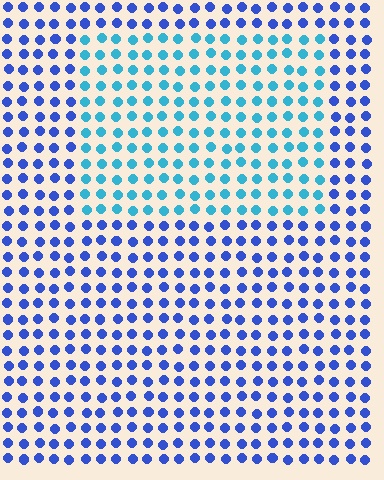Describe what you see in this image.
The image is filled with small blue elements in a uniform arrangement. A rectangle-shaped region is visible where the elements are tinted to a slightly different hue, forming a subtle color boundary.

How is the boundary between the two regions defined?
The boundary is defined purely by a slight shift in hue (about 39 degrees). Spacing, size, and orientation are identical on both sides.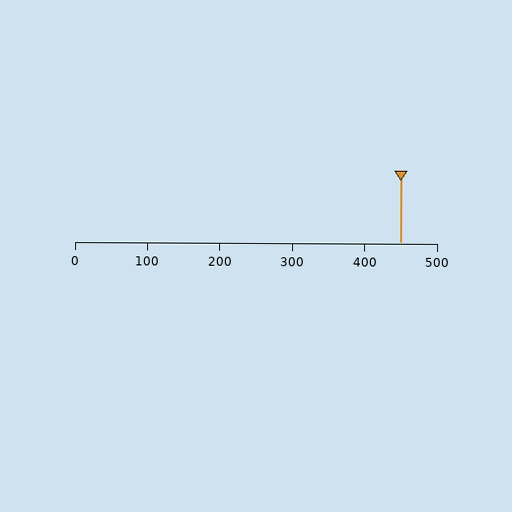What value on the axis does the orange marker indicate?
The marker indicates approximately 450.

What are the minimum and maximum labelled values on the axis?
The axis runs from 0 to 500.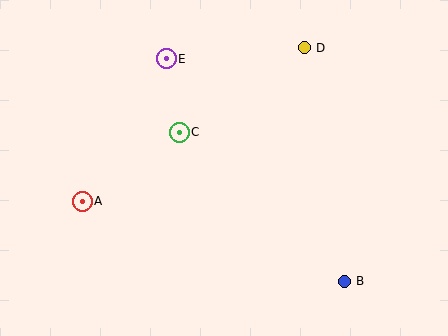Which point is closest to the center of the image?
Point C at (179, 132) is closest to the center.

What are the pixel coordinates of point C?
Point C is at (179, 132).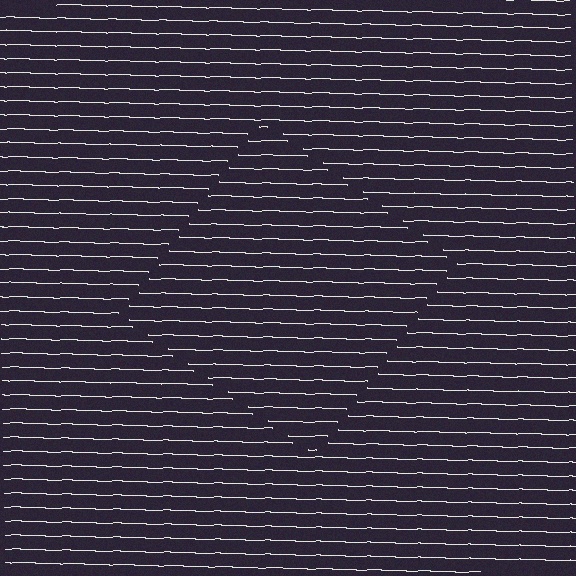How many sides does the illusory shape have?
4 sides — the line-ends trace a square.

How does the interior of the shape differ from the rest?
The interior of the shape contains the same grating, shifted by half a period — the contour is defined by the phase discontinuity where line-ends from the inner and outer gratings abut.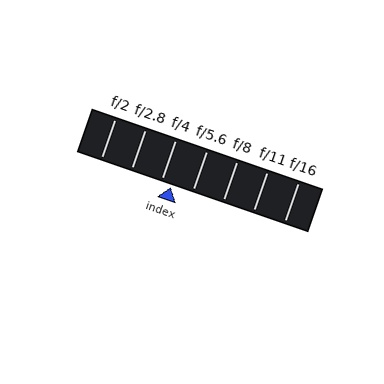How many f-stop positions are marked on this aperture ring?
There are 7 f-stop positions marked.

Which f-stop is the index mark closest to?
The index mark is closest to f/4.